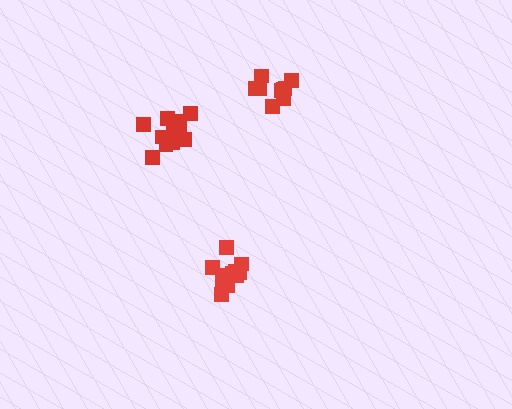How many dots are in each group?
Group 1: 9 dots, Group 2: 15 dots, Group 3: 11 dots (35 total).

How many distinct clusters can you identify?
There are 3 distinct clusters.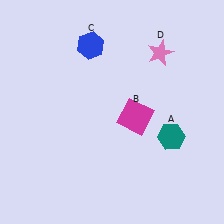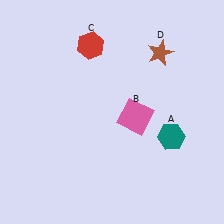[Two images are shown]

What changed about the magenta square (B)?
In Image 1, B is magenta. In Image 2, it changed to pink.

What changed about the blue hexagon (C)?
In Image 1, C is blue. In Image 2, it changed to red.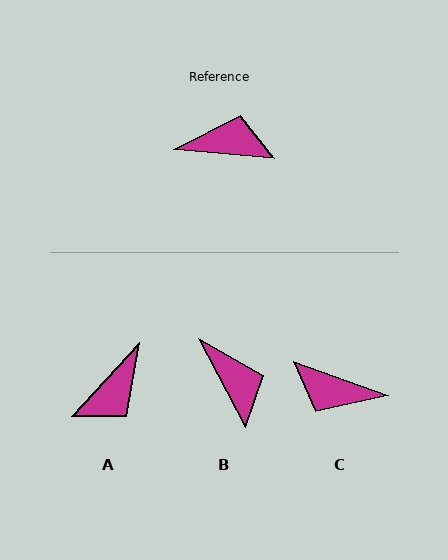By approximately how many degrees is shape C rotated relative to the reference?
Approximately 166 degrees counter-clockwise.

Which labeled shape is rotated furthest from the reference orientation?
C, about 166 degrees away.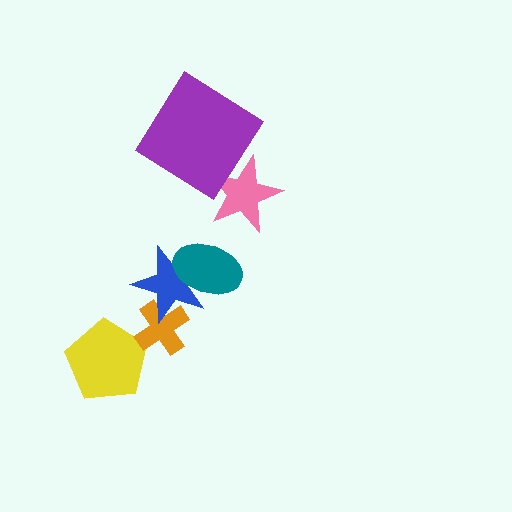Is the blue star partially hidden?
Yes, it is partially covered by another shape.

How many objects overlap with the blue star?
2 objects overlap with the blue star.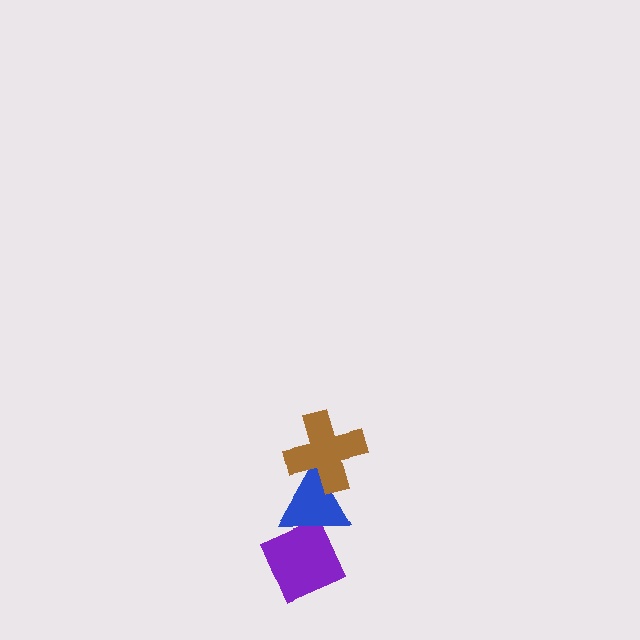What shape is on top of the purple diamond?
The blue triangle is on top of the purple diamond.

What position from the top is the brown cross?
The brown cross is 1st from the top.